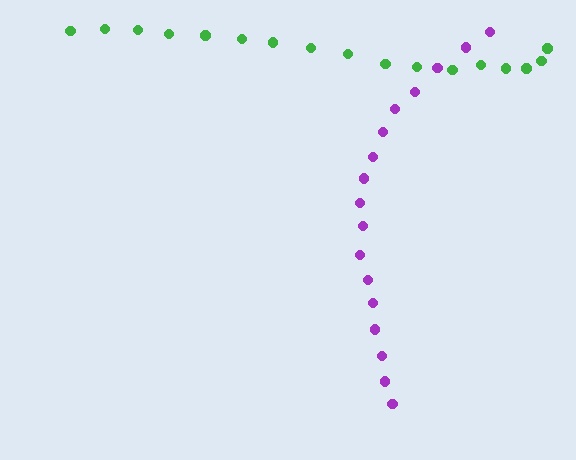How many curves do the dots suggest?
There are 2 distinct paths.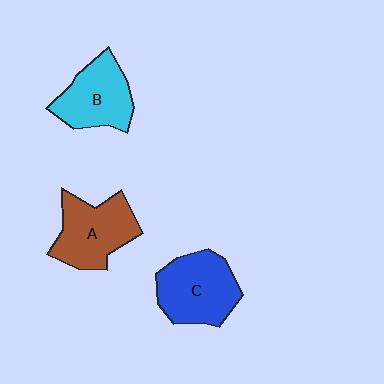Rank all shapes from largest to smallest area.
From largest to smallest: C (blue), A (brown), B (cyan).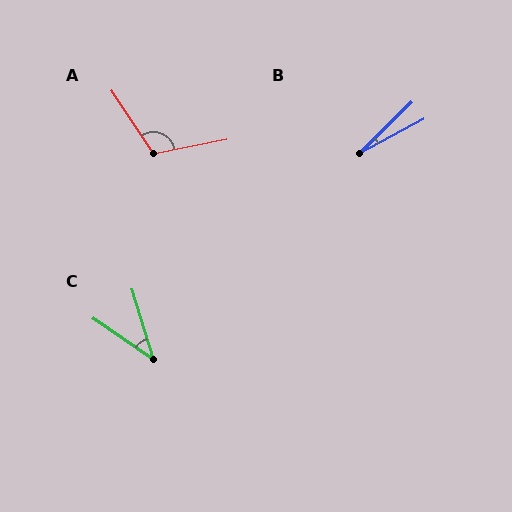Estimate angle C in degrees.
Approximately 39 degrees.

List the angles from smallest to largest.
B (17°), C (39°), A (112°).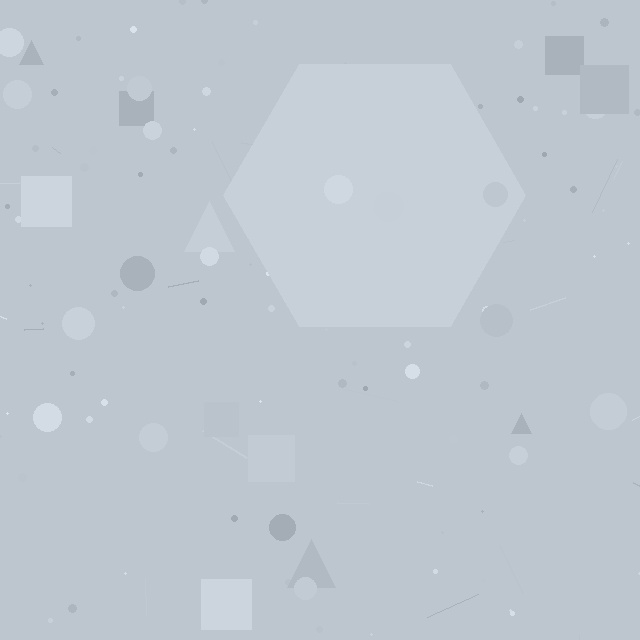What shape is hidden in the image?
A hexagon is hidden in the image.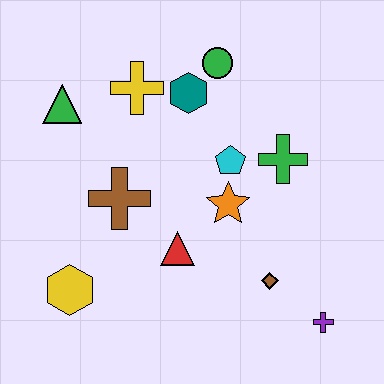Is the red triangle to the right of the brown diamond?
No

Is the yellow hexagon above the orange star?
No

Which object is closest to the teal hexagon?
The green circle is closest to the teal hexagon.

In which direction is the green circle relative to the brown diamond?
The green circle is above the brown diamond.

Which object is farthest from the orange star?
The green triangle is farthest from the orange star.